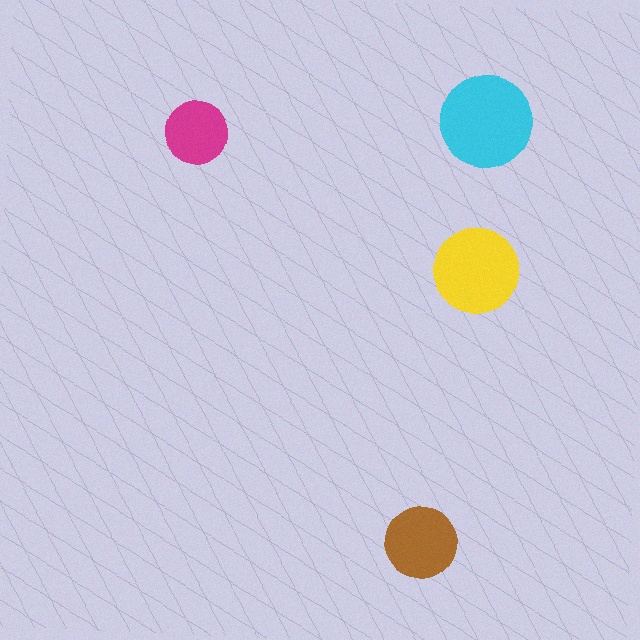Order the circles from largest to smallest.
the cyan one, the yellow one, the brown one, the magenta one.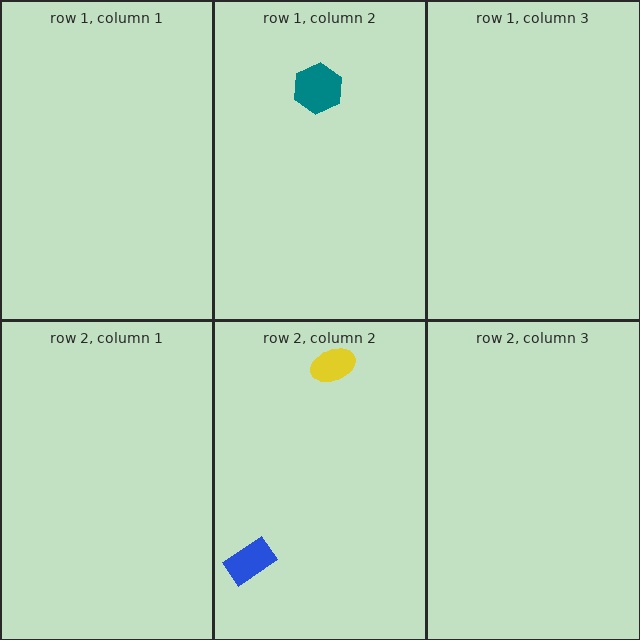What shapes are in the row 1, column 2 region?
The teal hexagon.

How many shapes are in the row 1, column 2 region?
1.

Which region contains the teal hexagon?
The row 1, column 2 region.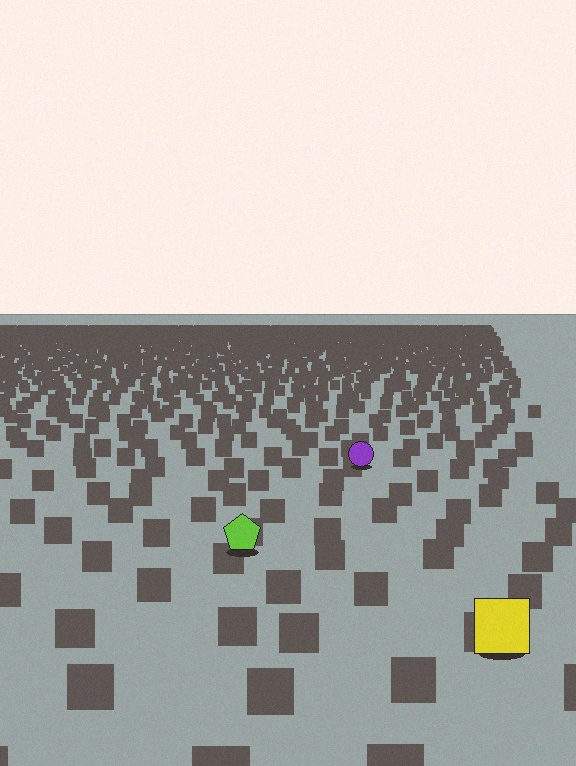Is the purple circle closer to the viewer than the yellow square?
No. The yellow square is closer — you can tell from the texture gradient: the ground texture is coarser near it.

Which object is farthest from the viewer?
The purple circle is farthest from the viewer. It appears smaller and the ground texture around it is denser.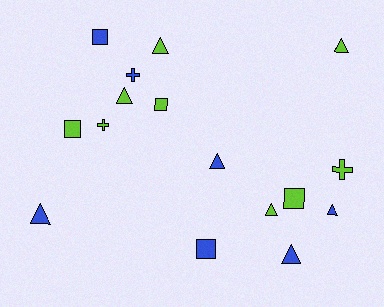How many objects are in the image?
There are 16 objects.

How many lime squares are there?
There are 3 lime squares.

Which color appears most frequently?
Lime, with 9 objects.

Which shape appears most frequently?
Triangle, with 8 objects.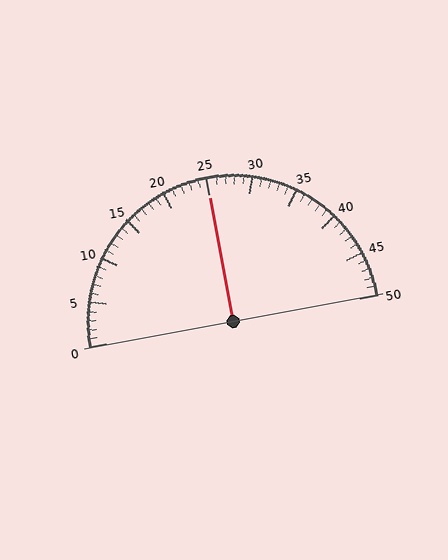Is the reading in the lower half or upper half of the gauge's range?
The reading is in the upper half of the range (0 to 50).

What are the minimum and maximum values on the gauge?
The gauge ranges from 0 to 50.